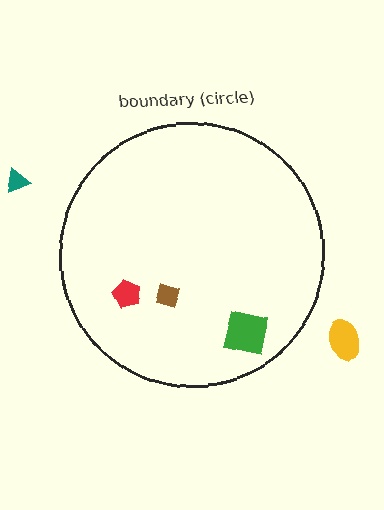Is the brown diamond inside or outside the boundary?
Inside.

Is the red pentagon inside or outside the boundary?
Inside.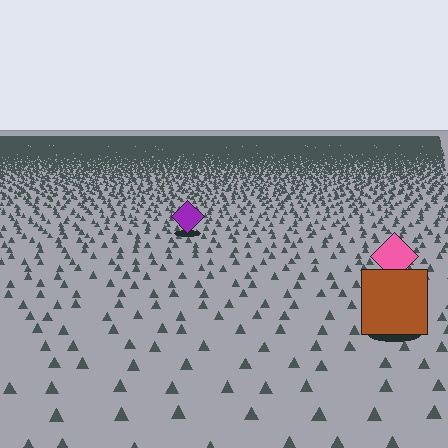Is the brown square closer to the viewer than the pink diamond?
Yes. The brown square is closer — you can tell from the texture gradient: the ground texture is coarser near it.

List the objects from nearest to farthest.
From nearest to farthest: the brown square, the pink diamond, the purple diamond.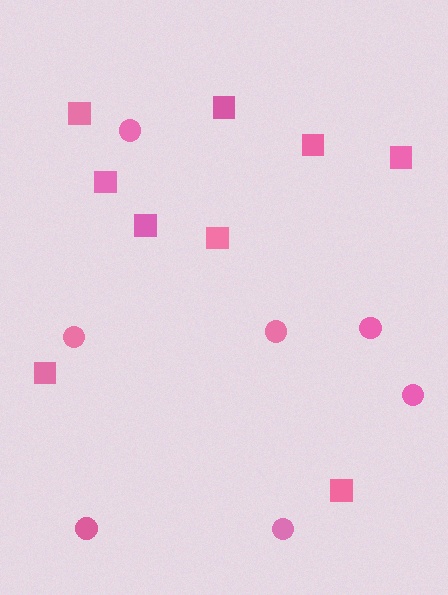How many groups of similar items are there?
There are 2 groups: one group of squares (9) and one group of circles (7).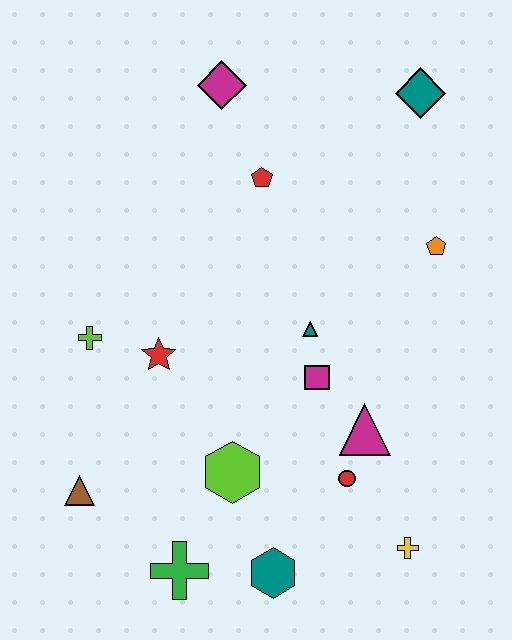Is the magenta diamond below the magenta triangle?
No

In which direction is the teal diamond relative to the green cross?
The teal diamond is above the green cross.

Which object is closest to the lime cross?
The red star is closest to the lime cross.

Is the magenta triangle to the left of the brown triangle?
No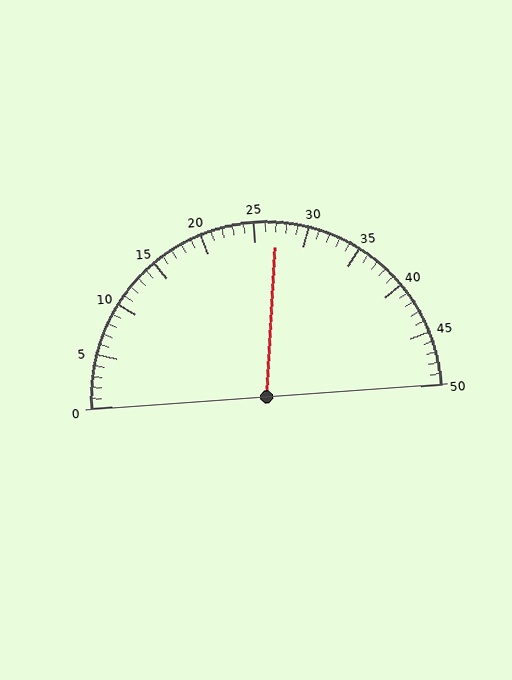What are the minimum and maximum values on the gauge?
The gauge ranges from 0 to 50.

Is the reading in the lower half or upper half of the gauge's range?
The reading is in the upper half of the range (0 to 50).